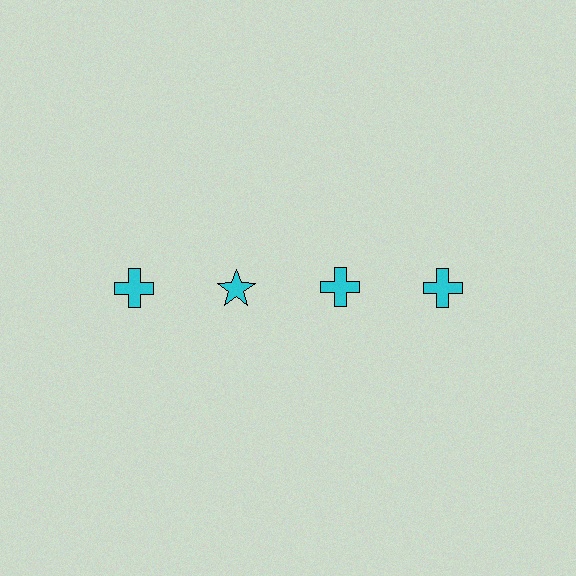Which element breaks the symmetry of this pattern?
The cyan star in the top row, second from left column breaks the symmetry. All other shapes are cyan crosses.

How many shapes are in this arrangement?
There are 4 shapes arranged in a grid pattern.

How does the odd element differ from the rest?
It has a different shape: star instead of cross.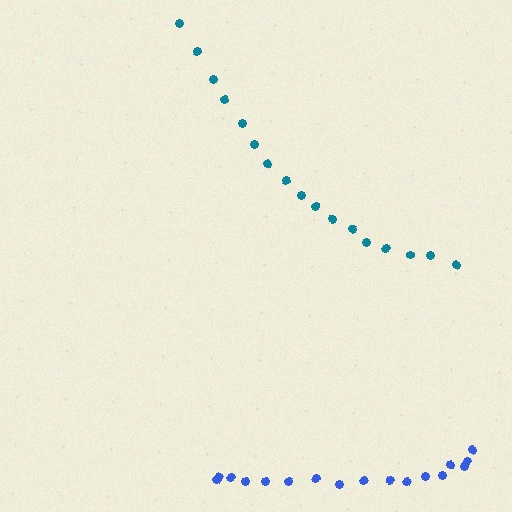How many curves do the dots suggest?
There are 2 distinct paths.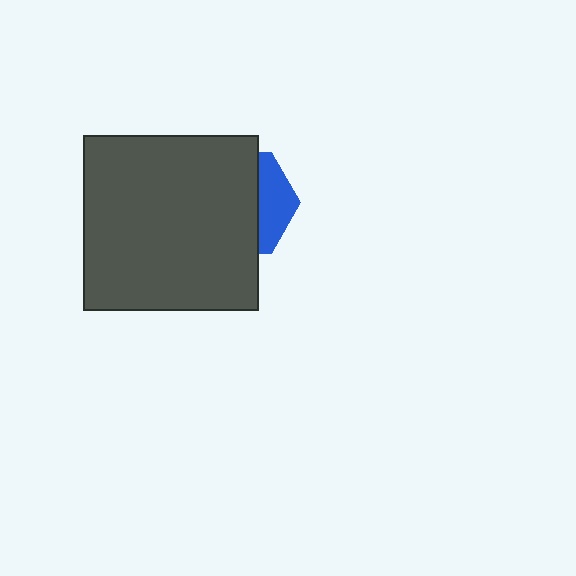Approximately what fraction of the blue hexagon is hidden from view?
Roughly 70% of the blue hexagon is hidden behind the dark gray square.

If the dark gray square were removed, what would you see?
You would see the complete blue hexagon.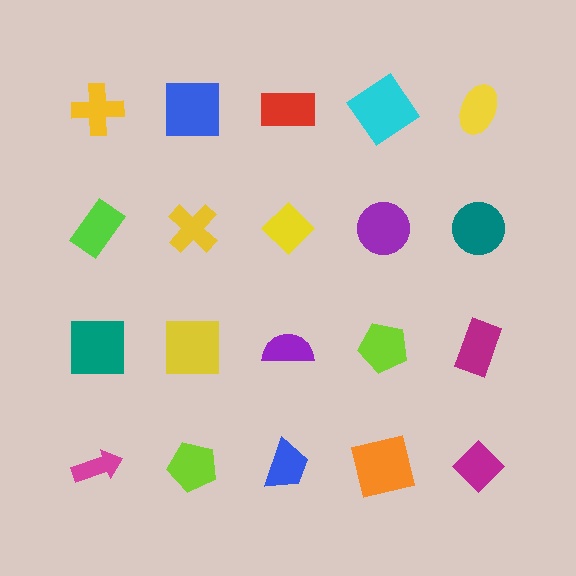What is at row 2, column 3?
A yellow diamond.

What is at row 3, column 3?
A purple semicircle.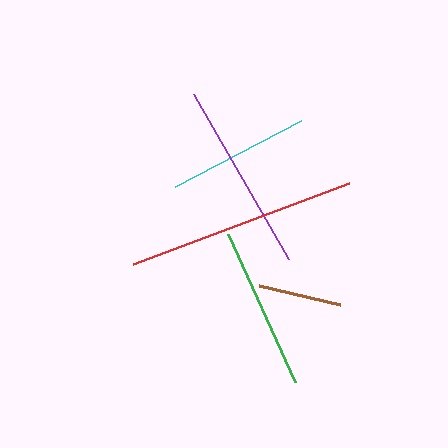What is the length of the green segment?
The green segment is approximately 163 pixels long.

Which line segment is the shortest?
The brown line is the shortest at approximately 83 pixels.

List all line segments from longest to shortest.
From longest to shortest: red, purple, green, cyan, brown.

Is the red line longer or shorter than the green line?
The red line is longer than the green line.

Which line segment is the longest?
The red line is the longest at approximately 231 pixels.